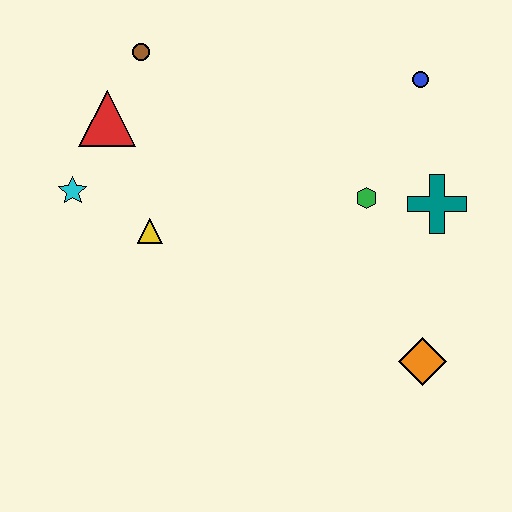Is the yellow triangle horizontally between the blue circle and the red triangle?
Yes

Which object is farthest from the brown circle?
The orange diamond is farthest from the brown circle.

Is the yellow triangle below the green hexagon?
Yes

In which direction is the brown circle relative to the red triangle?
The brown circle is above the red triangle.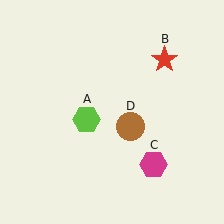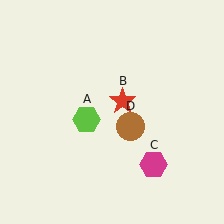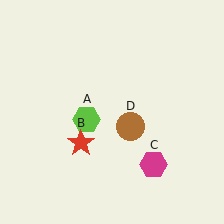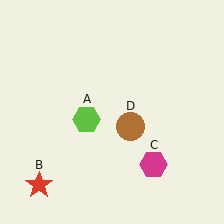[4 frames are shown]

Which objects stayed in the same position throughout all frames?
Lime hexagon (object A) and magenta hexagon (object C) and brown circle (object D) remained stationary.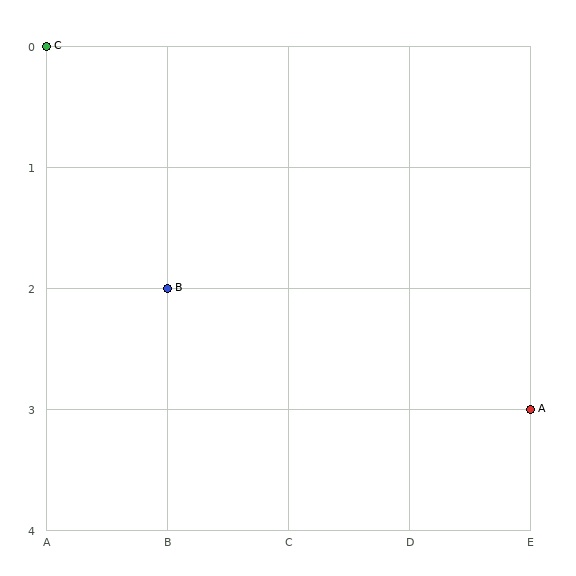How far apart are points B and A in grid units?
Points B and A are 3 columns and 1 row apart (about 3.2 grid units diagonally).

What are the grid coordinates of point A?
Point A is at grid coordinates (E, 3).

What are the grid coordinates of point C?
Point C is at grid coordinates (A, 0).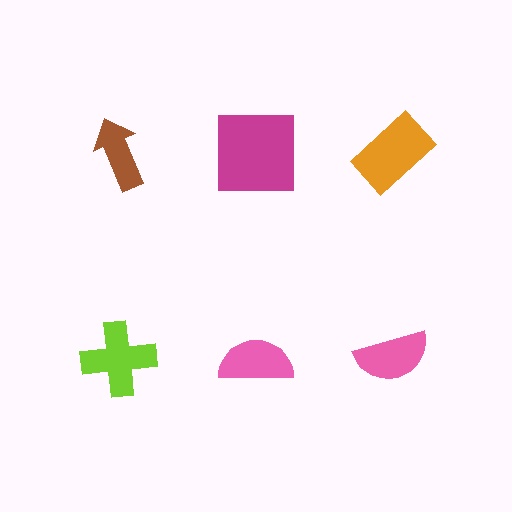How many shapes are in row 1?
3 shapes.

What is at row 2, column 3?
A pink semicircle.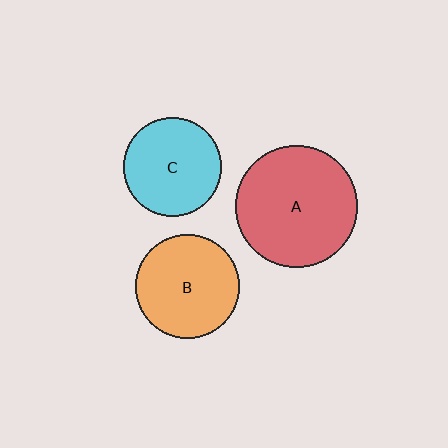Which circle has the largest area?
Circle A (red).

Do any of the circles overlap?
No, none of the circles overlap.